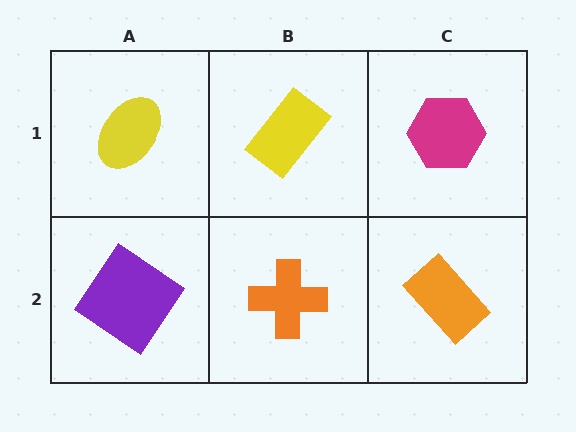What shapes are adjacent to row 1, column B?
An orange cross (row 2, column B), a yellow ellipse (row 1, column A), a magenta hexagon (row 1, column C).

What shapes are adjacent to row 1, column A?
A purple diamond (row 2, column A), a yellow rectangle (row 1, column B).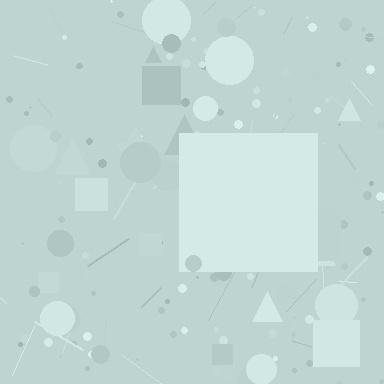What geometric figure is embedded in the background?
A square is embedded in the background.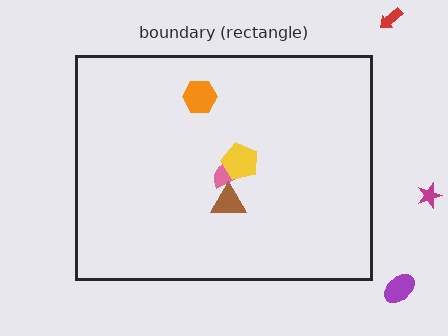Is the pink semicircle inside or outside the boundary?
Inside.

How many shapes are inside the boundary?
4 inside, 3 outside.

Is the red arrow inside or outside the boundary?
Outside.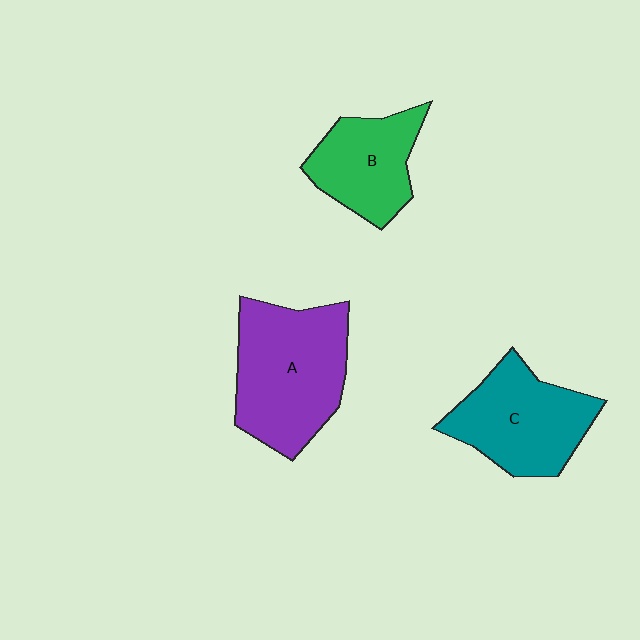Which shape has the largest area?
Shape A (purple).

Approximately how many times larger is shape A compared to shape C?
Approximately 1.2 times.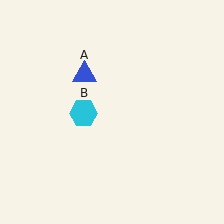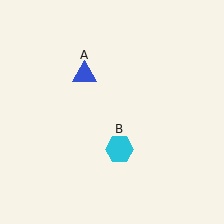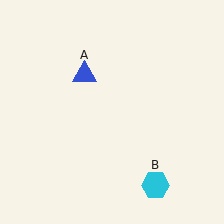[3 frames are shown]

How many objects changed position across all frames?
1 object changed position: cyan hexagon (object B).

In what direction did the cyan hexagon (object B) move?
The cyan hexagon (object B) moved down and to the right.